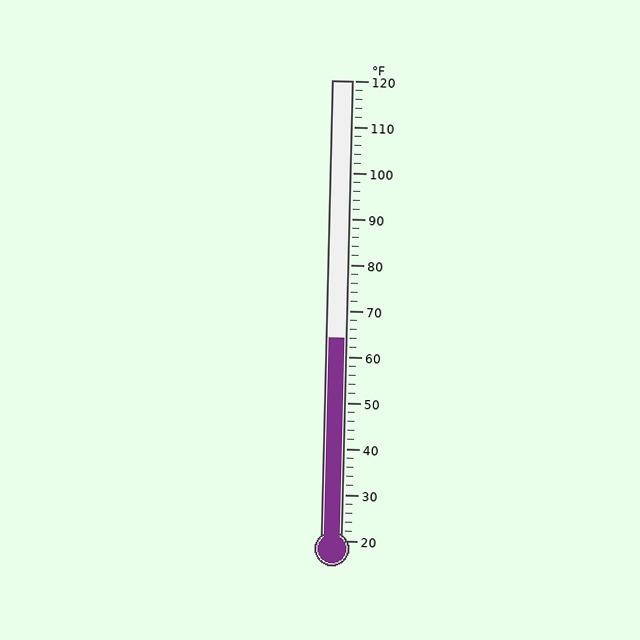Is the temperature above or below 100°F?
The temperature is below 100°F.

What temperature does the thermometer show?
The thermometer shows approximately 64°F.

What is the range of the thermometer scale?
The thermometer scale ranges from 20°F to 120°F.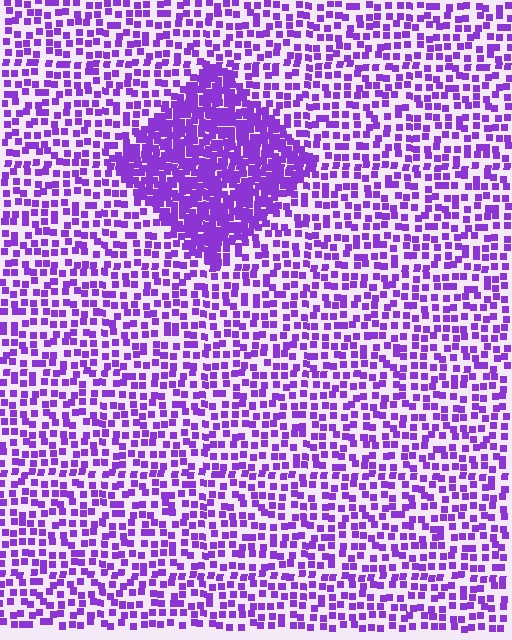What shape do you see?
I see a diamond.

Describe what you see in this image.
The image contains small purple elements arranged at two different densities. A diamond-shaped region is visible where the elements are more densely packed than the surrounding area.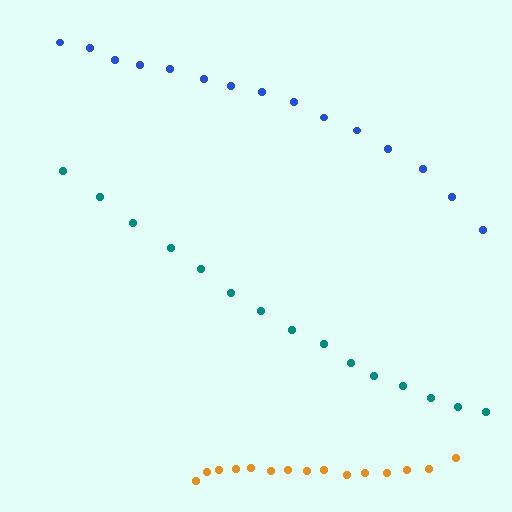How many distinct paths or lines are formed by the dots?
There are 3 distinct paths.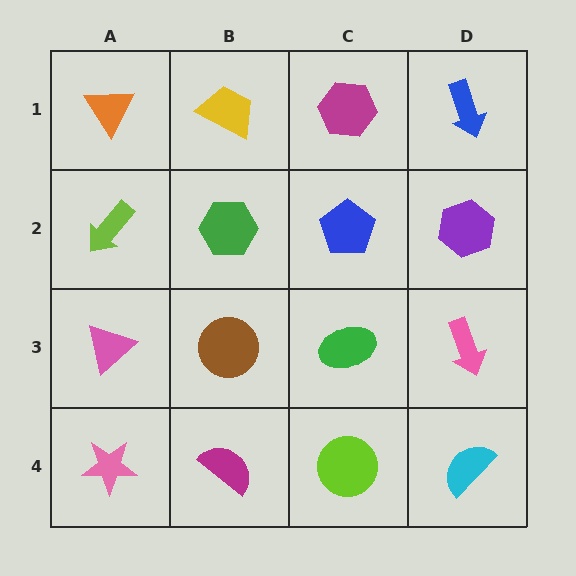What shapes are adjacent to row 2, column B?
A yellow trapezoid (row 1, column B), a brown circle (row 3, column B), a lime arrow (row 2, column A), a blue pentagon (row 2, column C).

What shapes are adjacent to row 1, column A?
A lime arrow (row 2, column A), a yellow trapezoid (row 1, column B).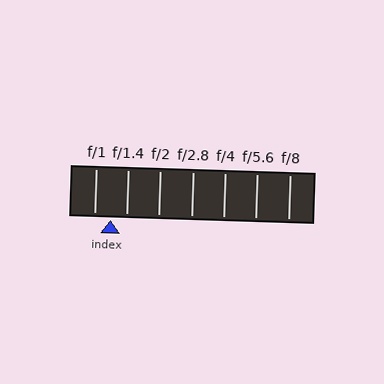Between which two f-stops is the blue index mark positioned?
The index mark is between f/1 and f/1.4.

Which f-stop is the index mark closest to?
The index mark is closest to f/1.4.